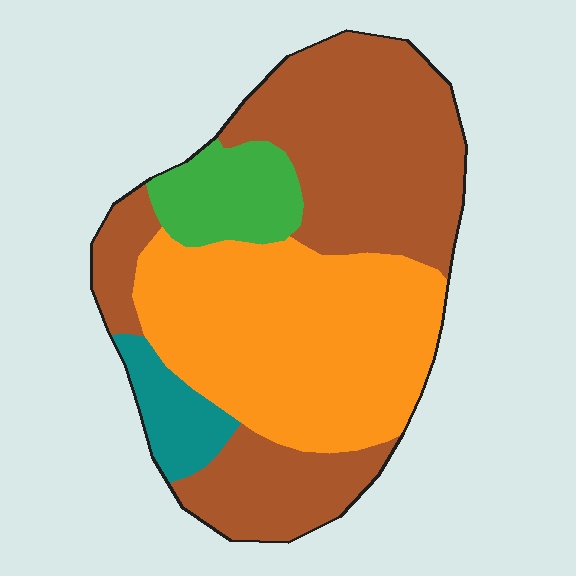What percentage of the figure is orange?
Orange covers roughly 40% of the figure.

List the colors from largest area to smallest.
From largest to smallest: brown, orange, green, teal.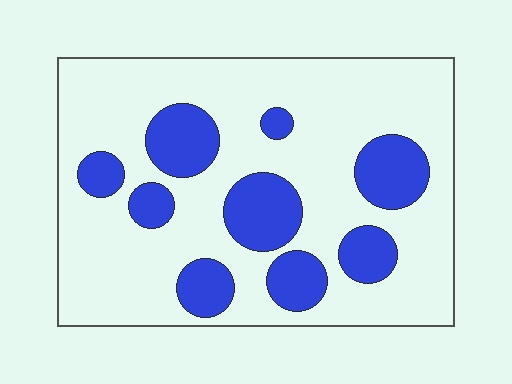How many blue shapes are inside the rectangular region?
9.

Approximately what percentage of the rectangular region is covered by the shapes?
Approximately 25%.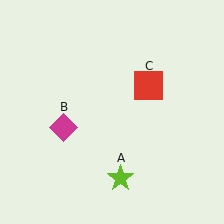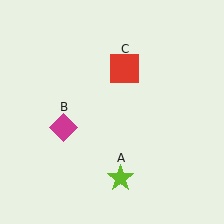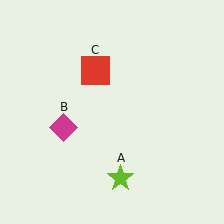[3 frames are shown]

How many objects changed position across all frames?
1 object changed position: red square (object C).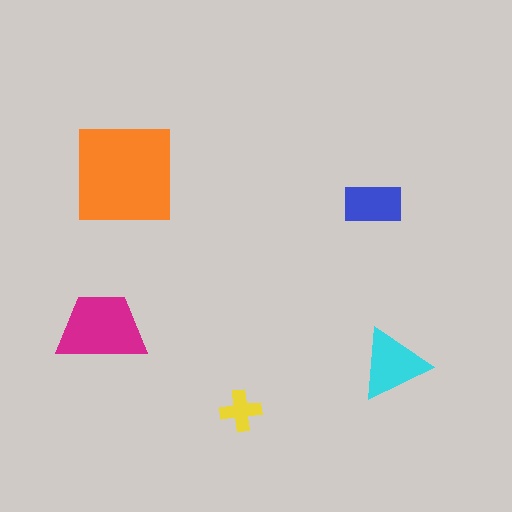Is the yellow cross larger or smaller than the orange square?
Smaller.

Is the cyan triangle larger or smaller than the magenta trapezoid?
Smaller.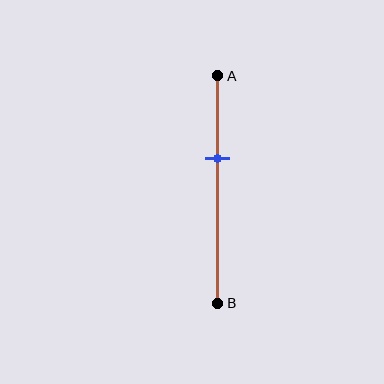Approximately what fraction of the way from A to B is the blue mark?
The blue mark is approximately 35% of the way from A to B.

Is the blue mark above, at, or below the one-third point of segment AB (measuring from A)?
The blue mark is below the one-third point of segment AB.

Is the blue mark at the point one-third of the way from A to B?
No, the mark is at about 35% from A, not at the 33% one-third point.